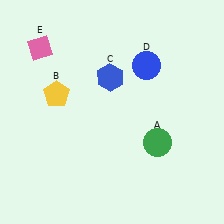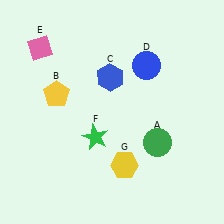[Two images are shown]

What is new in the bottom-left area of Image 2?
A green star (F) was added in the bottom-left area of Image 2.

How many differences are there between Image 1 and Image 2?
There are 2 differences between the two images.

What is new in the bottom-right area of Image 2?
A yellow hexagon (G) was added in the bottom-right area of Image 2.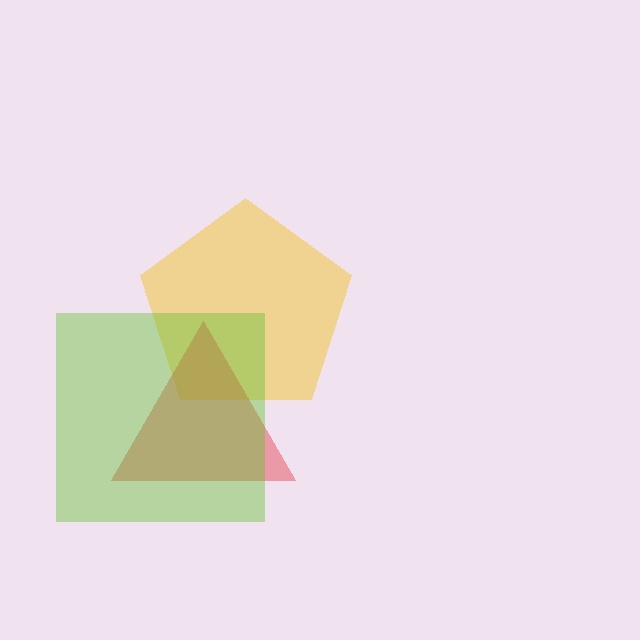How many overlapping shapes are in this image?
There are 3 overlapping shapes in the image.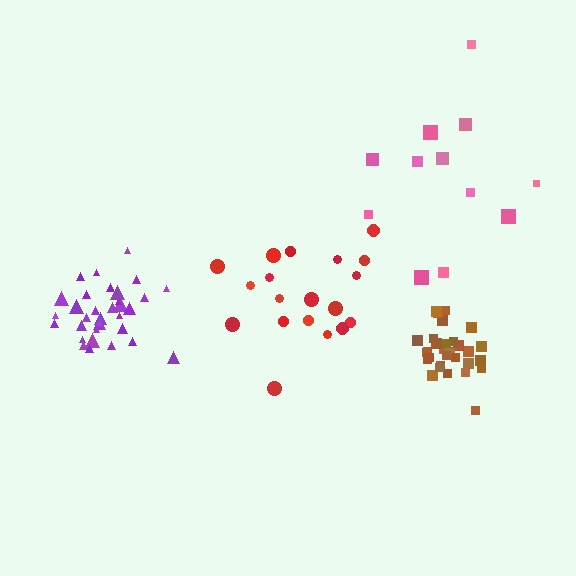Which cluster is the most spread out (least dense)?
Pink.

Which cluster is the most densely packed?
Brown.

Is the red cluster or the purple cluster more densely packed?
Purple.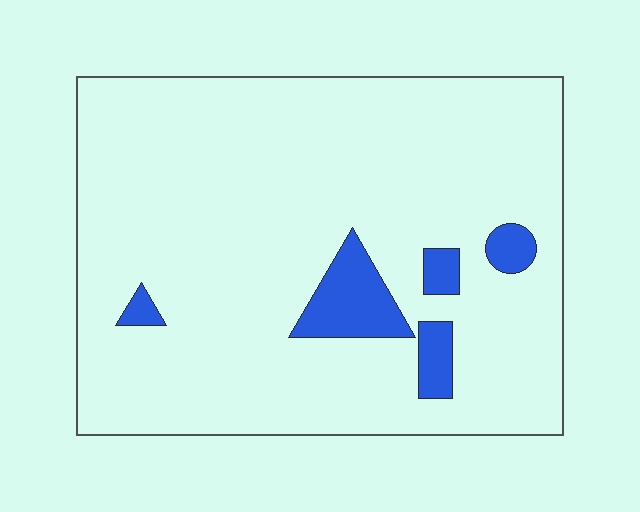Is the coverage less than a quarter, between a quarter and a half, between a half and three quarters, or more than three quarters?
Less than a quarter.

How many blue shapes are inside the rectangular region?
5.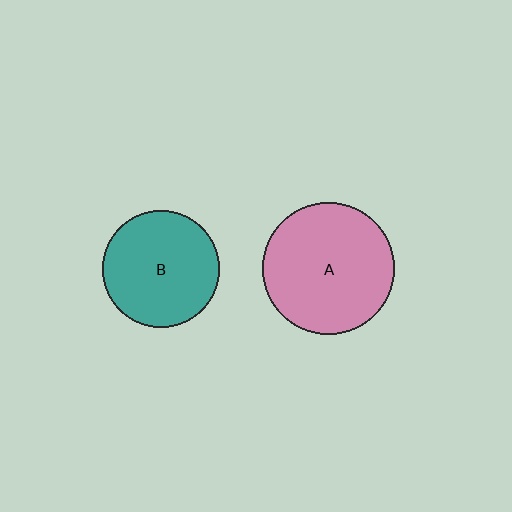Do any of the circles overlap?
No, none of the circles overlap.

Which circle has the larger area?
Circle A (pink).